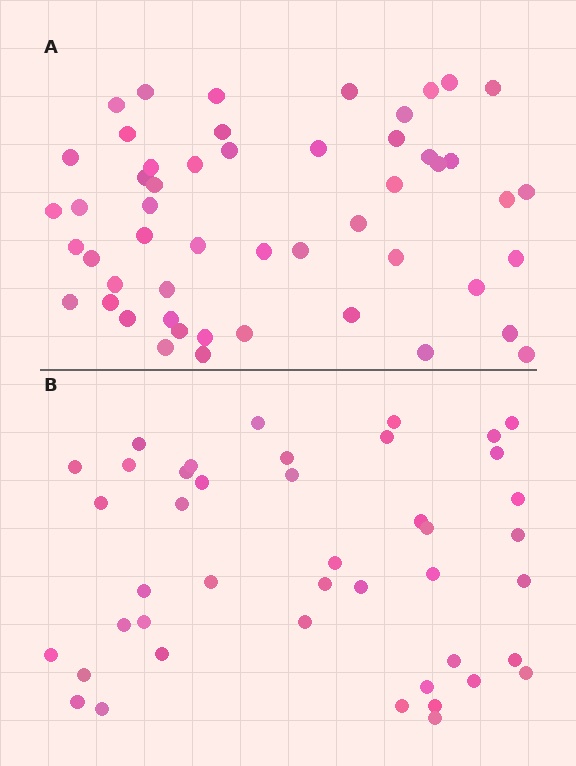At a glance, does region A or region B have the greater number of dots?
Region A (the top region) has more dots.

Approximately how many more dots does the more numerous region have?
Region A has roughly 8 or so more dots than region B.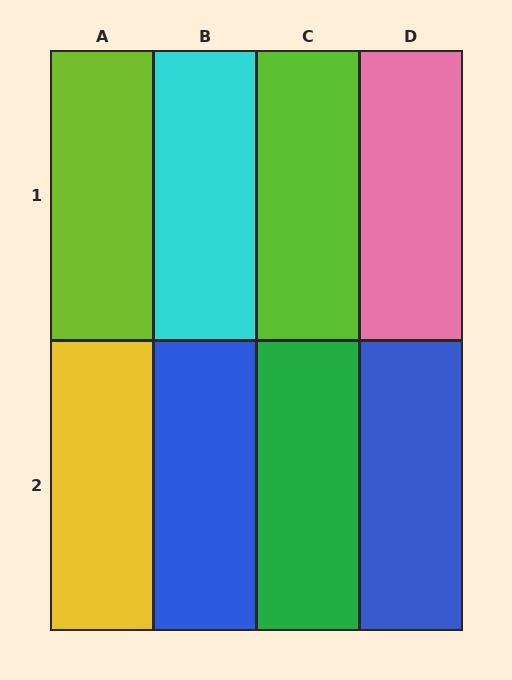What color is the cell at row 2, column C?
Green.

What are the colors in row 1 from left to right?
Lime, cyan, lime, pink.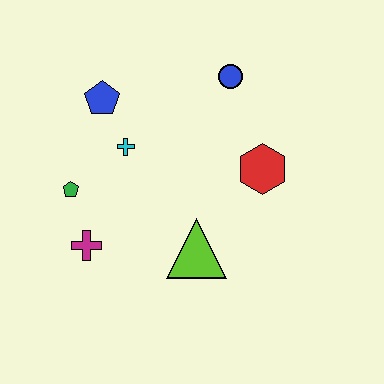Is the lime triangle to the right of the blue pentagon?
Yes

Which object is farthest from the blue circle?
The magenta cross is farthest from the blue circle.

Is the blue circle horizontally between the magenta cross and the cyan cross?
No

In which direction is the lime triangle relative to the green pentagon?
The lime triangle is to the right of the green pentagon.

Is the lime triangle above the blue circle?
No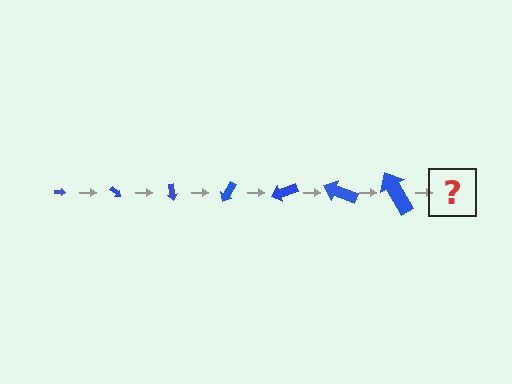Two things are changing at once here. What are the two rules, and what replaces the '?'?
The two rules are that the arrow grows larger each step and it rotates 40 degrees each step. The '?' should be an arrow, larger than the previous one and rotated 280 degrees from the start.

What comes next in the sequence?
The next element should be an arrow, larger than the previous one and rotated 280 degrees from the start.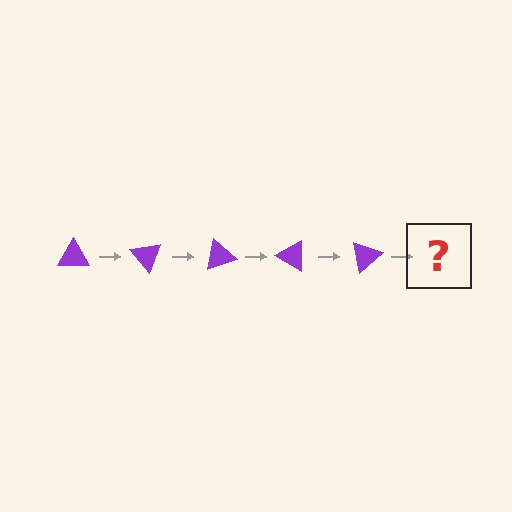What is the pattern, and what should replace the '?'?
The pattern is that the triangle rotates 50 degrees each step. The '?' should be a purple triangle rotated 250 degrees.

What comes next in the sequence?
The next element should be a purple triangle rotated 250 degrees.